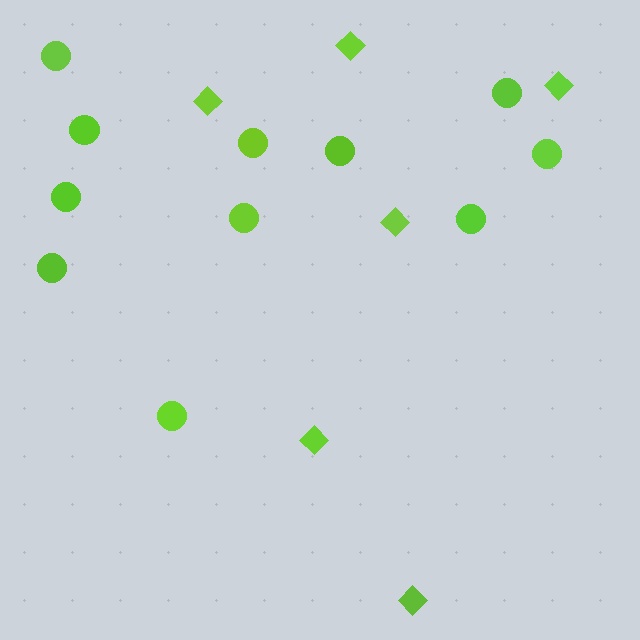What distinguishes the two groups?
There are 2 groups: one group of circles (11) and one group of diamonds (6).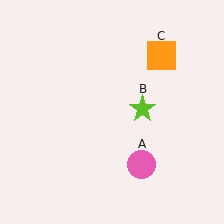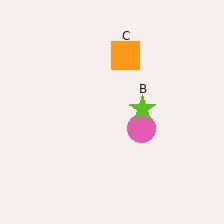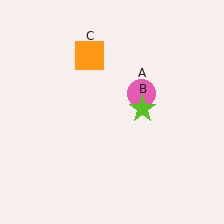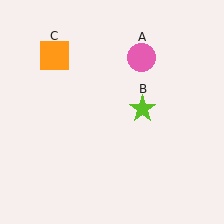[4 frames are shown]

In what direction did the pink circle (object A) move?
The pink circle (object A) moved up.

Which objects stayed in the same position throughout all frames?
Lime star (object B) remained stationary.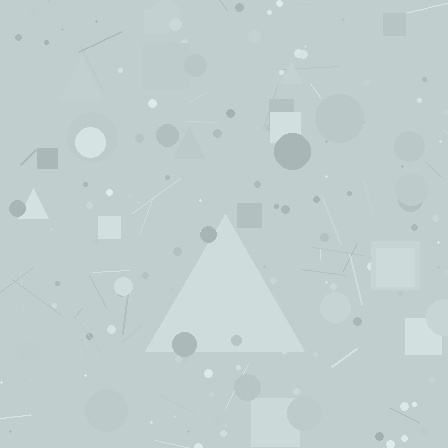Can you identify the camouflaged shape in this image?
The camouflaged shape is a triangle.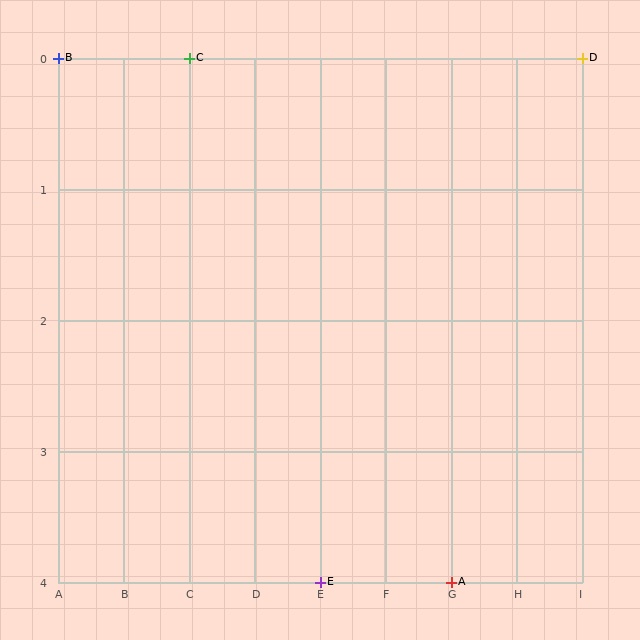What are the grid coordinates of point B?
Point B is at grid coordinates (A, 0).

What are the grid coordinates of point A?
Point A is at grid coordinates (G, 4).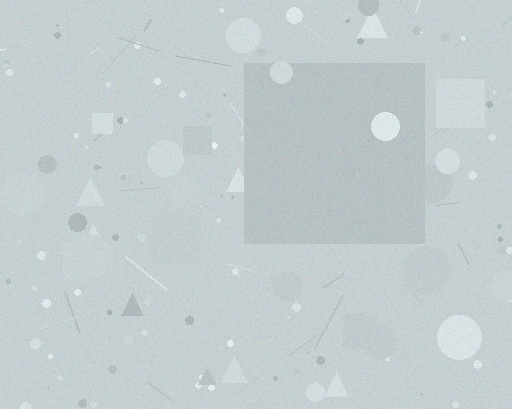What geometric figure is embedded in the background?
A square is embedded in the background.